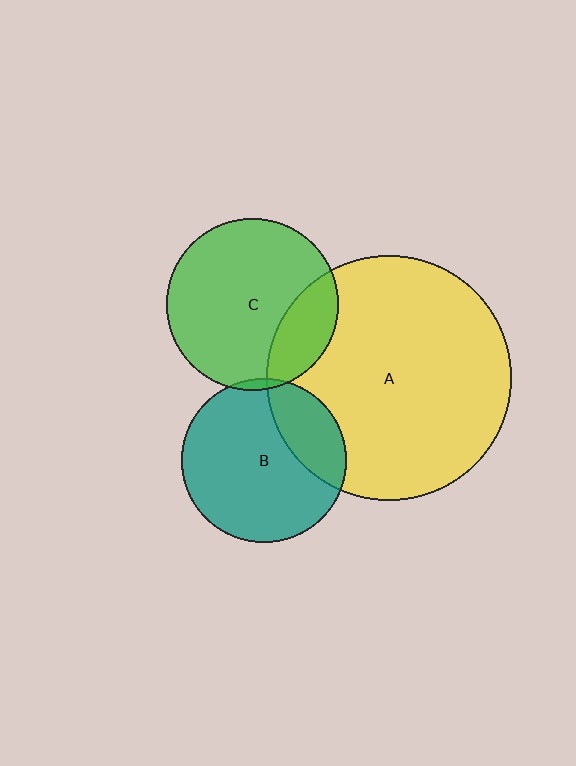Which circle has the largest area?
Circle A (yellow).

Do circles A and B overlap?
Yes.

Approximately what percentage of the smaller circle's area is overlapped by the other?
Approximately 25%.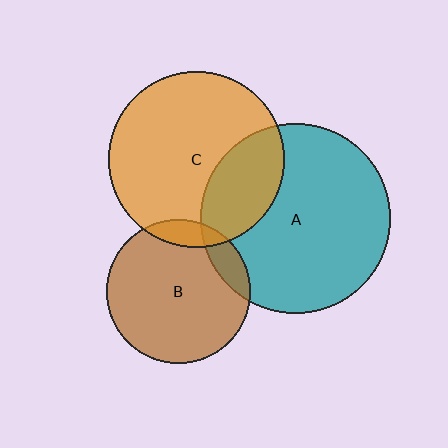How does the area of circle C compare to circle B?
Approximately 1.5 times.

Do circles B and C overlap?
Yes.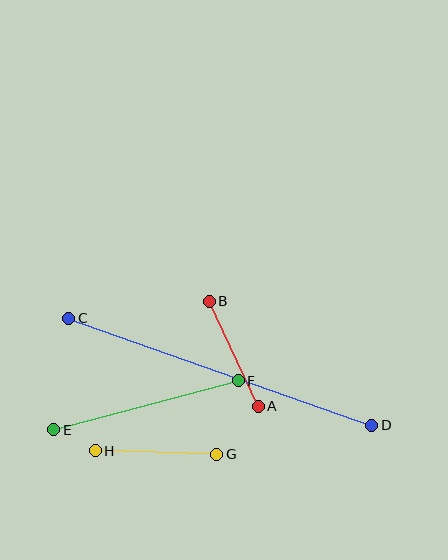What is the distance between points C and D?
The distance is approximately 322 pixels.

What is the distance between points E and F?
The distance is approximately 191 pixels.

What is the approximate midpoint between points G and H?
The midpoint is at approximately (156, 453) pixels.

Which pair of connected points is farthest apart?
Points C and D are farthest apart.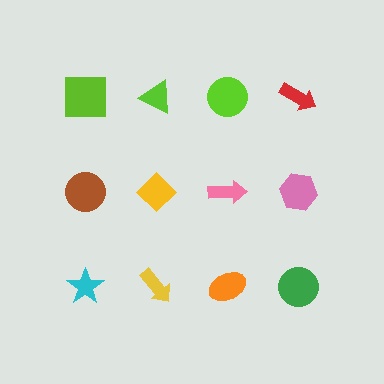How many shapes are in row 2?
4 shapes.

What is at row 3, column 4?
A green circle.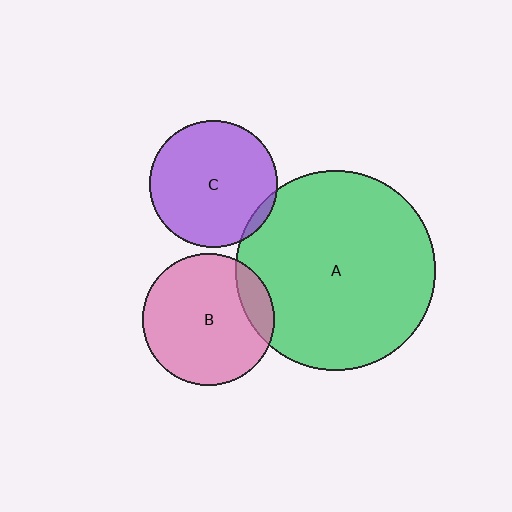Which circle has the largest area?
Circle A (green).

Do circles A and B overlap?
Yes.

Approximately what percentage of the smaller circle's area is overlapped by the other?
Approximately 15%.